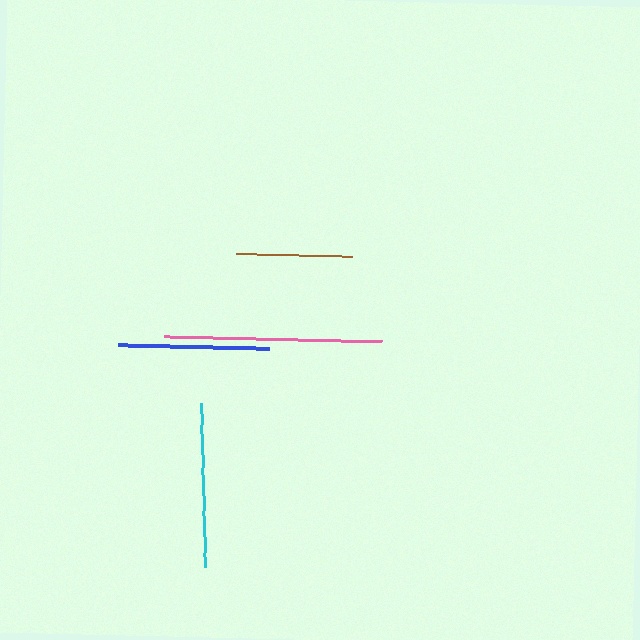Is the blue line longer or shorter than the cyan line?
The cyan line is longer than the blue line.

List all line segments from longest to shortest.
From longest to shortest: pink, cyan, blue, brown.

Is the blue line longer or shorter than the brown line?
The blue line is longer than the brown line.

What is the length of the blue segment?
The blue segment is approximately 152 pixels long.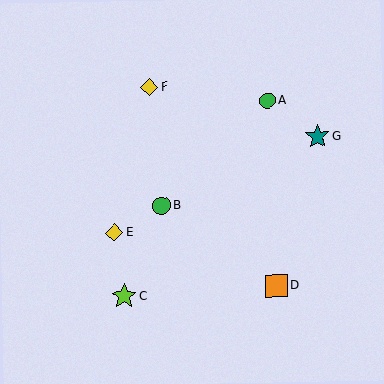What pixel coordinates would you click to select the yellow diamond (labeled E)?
Click at (114, 233) to select the yellow diamond E.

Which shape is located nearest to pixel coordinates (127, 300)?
The lime star (labeled C) at (124, 297) is nearest to that location.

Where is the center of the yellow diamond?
The center of the yellow diamond is at (149, 87).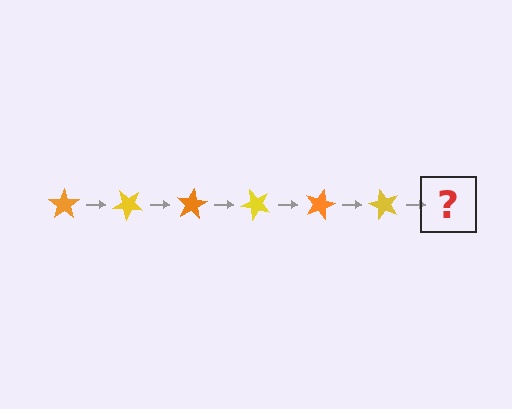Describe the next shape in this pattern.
It should be an orange star, rotated 240 degrees from the start.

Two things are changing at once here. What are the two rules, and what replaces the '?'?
The two rules are that it rotates 40 degrees each step and the color cycles through orange and yellow. The '?' should be an orange star, rotated 240 degrees from the start.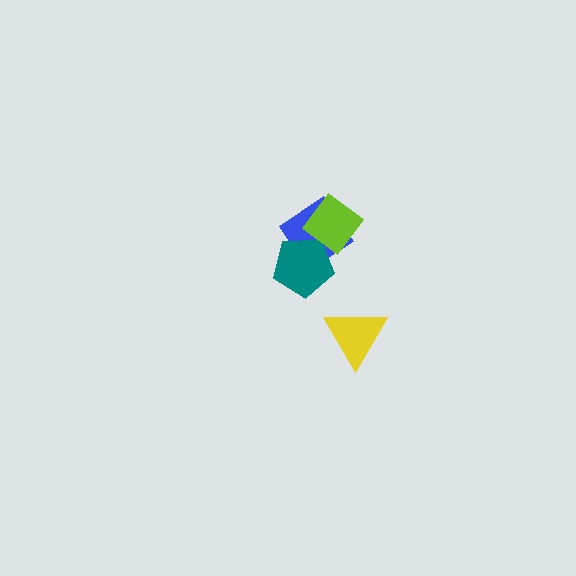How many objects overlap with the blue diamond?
2 objects overlap with the blue diamond.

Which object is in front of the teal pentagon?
The lime diamond is in front of the teal pentagon.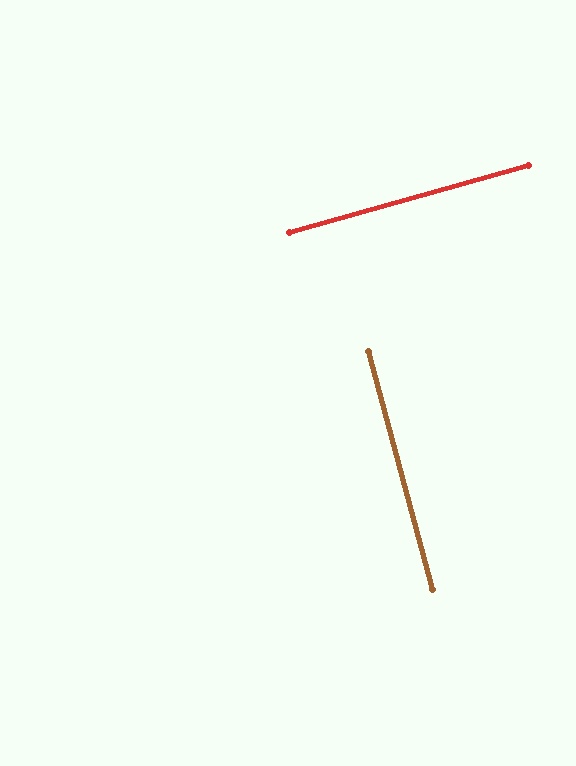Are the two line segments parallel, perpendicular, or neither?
Perpendicular — they meet at approximately 90°.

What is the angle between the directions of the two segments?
Approximately 90 degrees.